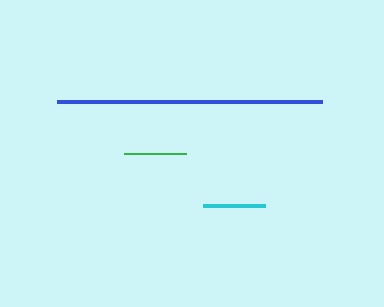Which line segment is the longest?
The blue line is the longest at approximately 265 pixels.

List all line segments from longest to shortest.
From longest to shortest: blue, green, cyan.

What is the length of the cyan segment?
The cyan segment is approximately 62 pixels long.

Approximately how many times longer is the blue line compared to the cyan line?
The blue line is approximately 4.3 times the length of the cyan line.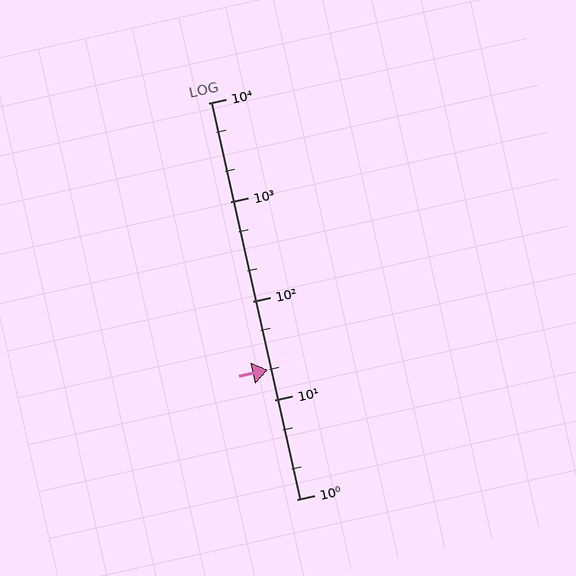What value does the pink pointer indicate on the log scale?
The pointer indicates approximately 20.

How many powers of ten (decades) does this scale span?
The scale spans 4 decades, from 1 to 10000.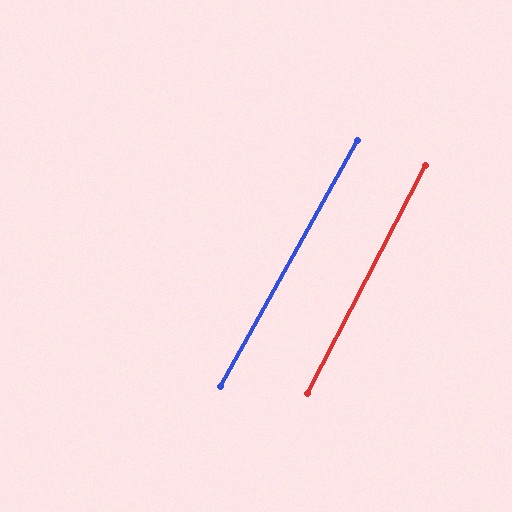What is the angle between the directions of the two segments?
Approximately 2 degrees.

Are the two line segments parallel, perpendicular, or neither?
Parallel — their directions differ by only 1.8°.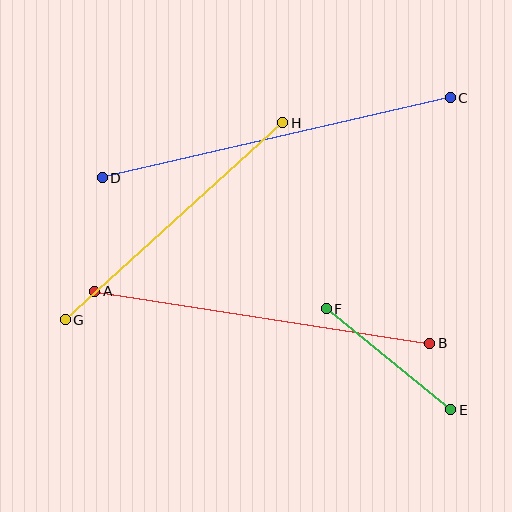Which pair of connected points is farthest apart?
Points C and D are farthest apart.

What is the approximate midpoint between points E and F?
The midpoint is at approximately (388, 359) pixels.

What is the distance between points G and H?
The distance is approximately 294 pixels.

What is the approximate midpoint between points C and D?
The midpoint is at approximately (276, 138) pixels.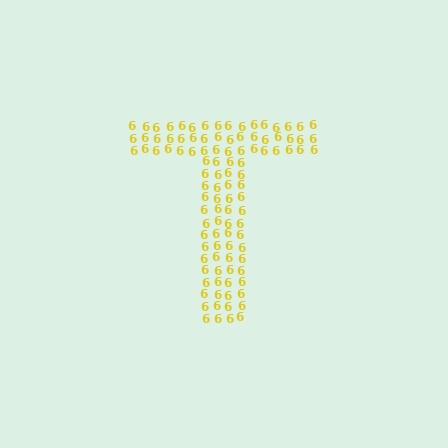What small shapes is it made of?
It is made of small digit 6's.